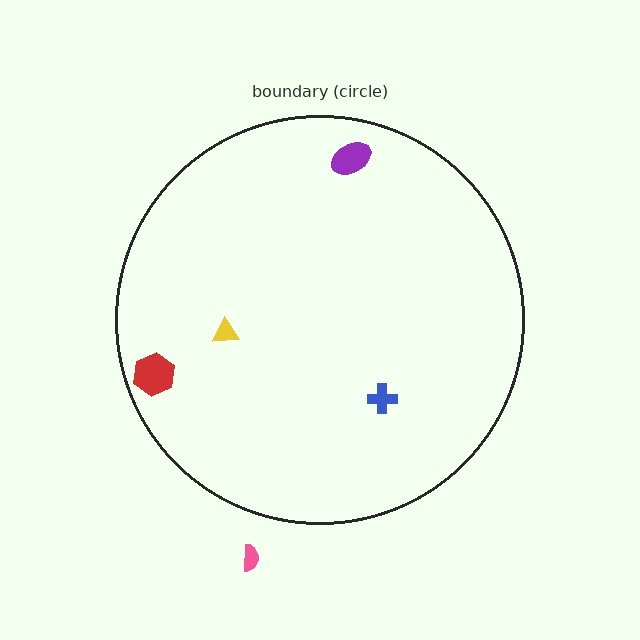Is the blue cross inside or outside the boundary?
Inside.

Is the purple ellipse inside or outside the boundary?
Inside.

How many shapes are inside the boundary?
4 inside, 1 outside.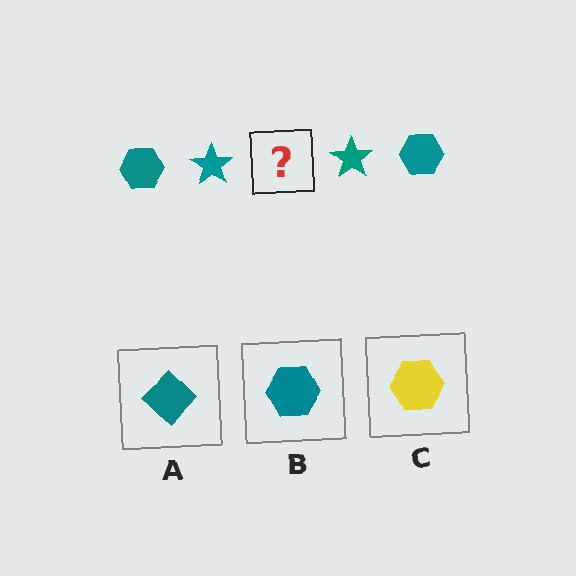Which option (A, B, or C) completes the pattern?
B.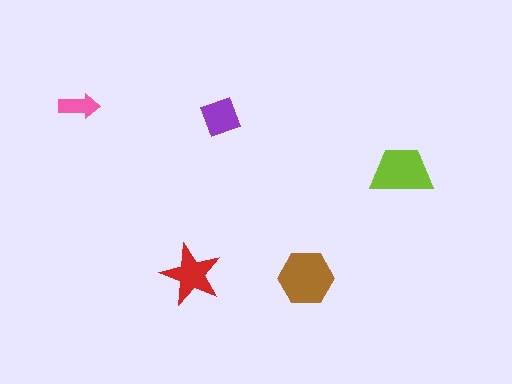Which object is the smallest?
The pink arrow.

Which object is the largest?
The brown hexagon.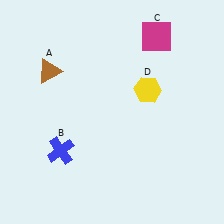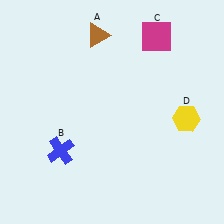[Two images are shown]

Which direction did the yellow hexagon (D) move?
The yellow hexagon (D) moved right.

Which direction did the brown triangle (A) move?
The brown triangle (A) moved right.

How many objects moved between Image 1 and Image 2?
2 objects moved between the two images.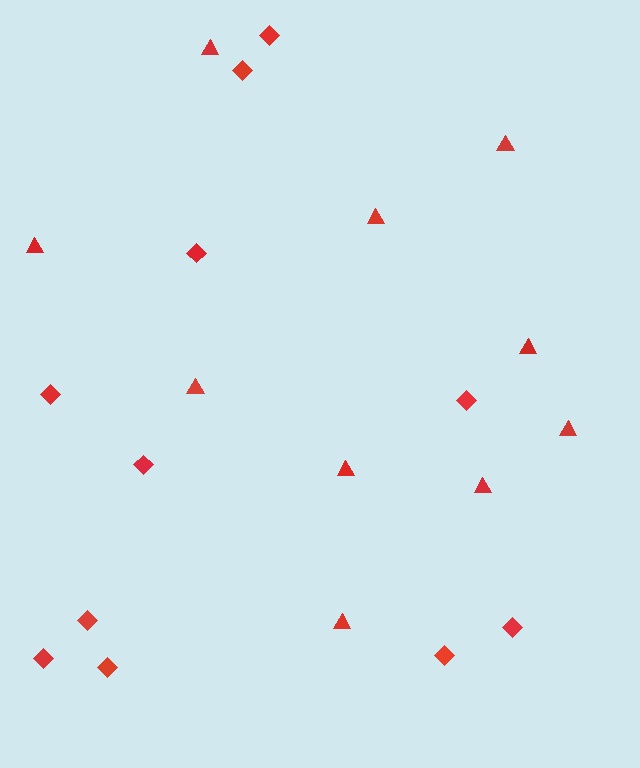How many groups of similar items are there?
There are 2 groups: one group of triangles (10) and one group of diamonds (11).